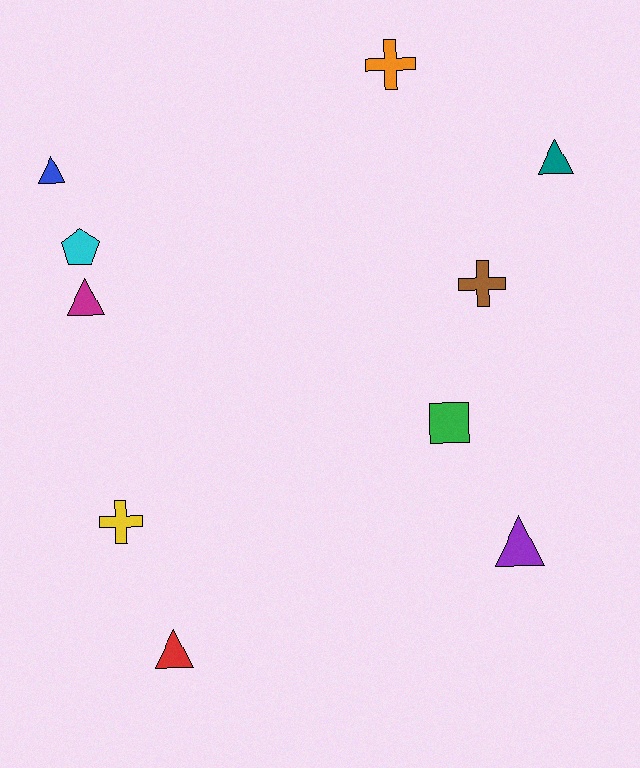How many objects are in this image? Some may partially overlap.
There are 10 objects.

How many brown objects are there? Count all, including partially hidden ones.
There is 1 brown object.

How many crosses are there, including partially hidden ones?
There are 3 crosses.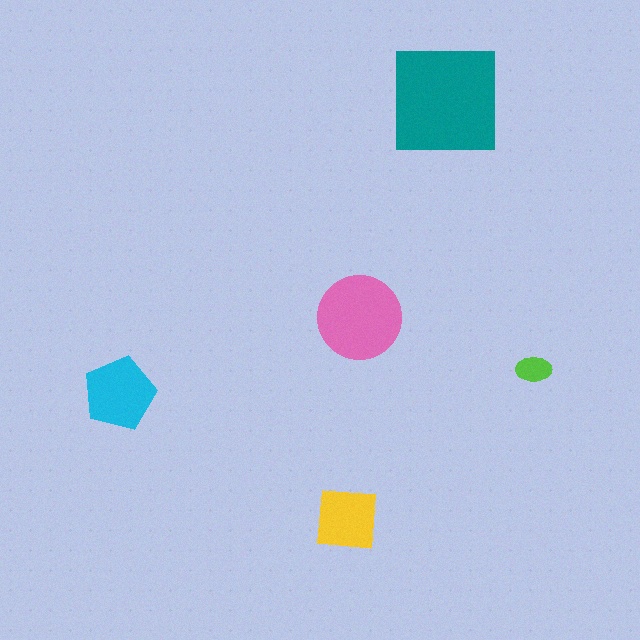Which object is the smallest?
The lime ellipse.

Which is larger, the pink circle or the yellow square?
The pink circle.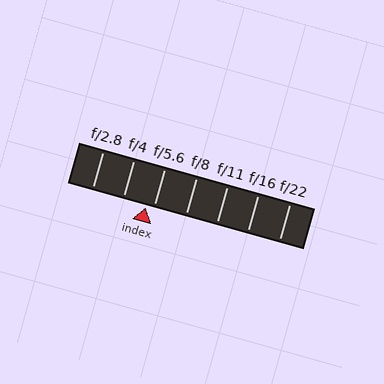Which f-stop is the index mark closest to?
The index mark is closest to f/5.6.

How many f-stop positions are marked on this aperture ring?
There are 7 f-stop positions marked.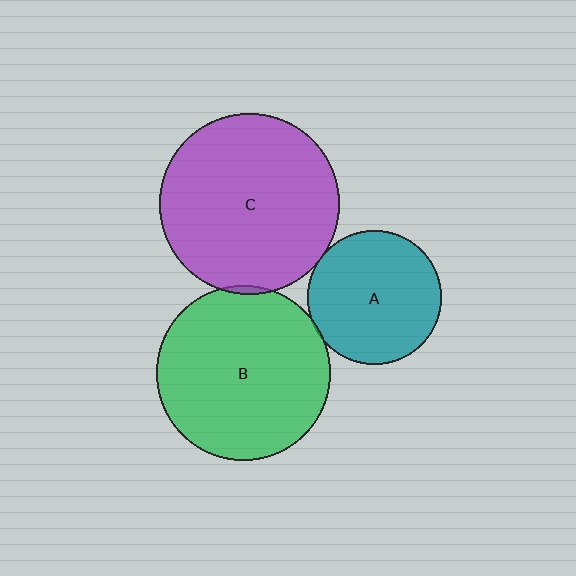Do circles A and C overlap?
Yes.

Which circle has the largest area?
Circle C (purple).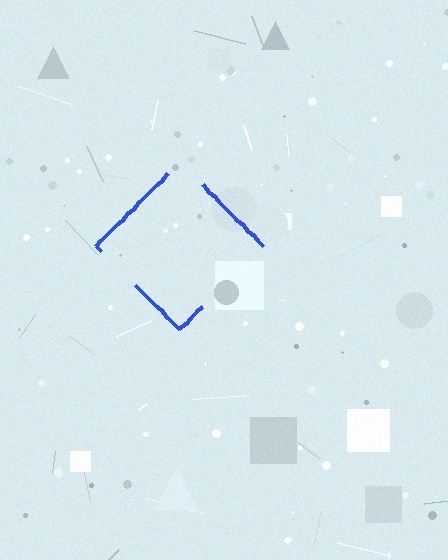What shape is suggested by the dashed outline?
The dashed outline suggests a diamond.